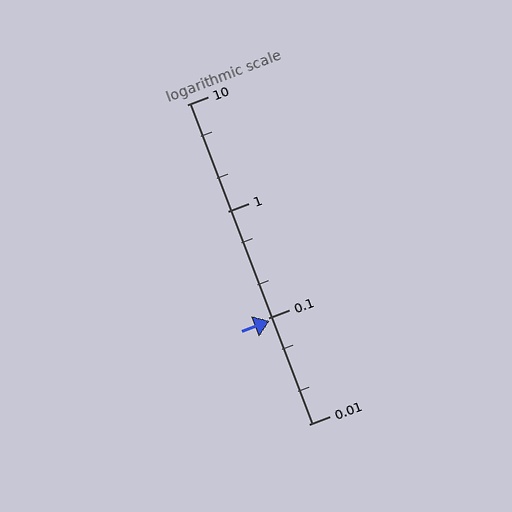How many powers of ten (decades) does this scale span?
The scale spans 3 decades, from 0.01 to 10.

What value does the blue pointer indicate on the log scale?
The pointer indicates approximately 0.094.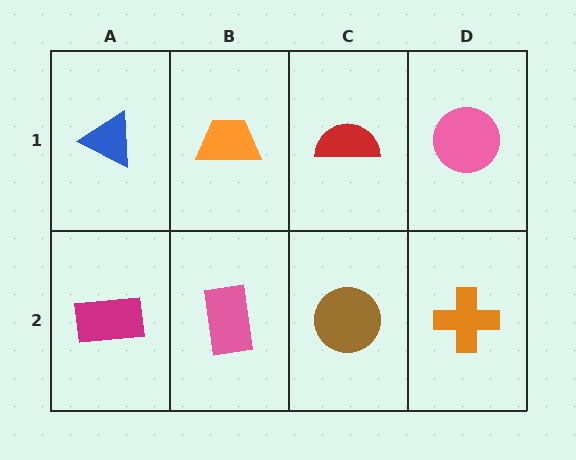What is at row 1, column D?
A pink circle.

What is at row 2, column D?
An orange cross.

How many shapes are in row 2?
4 shapes.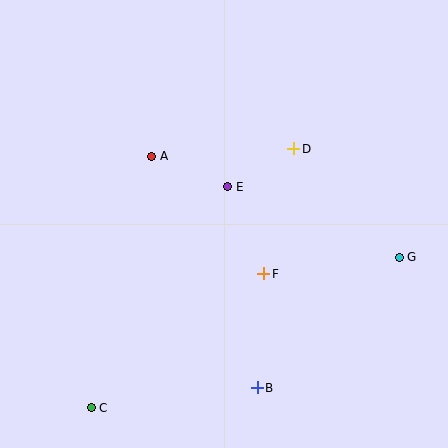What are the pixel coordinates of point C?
Point C is at (91, 408).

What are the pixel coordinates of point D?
Point D is at (294, 149).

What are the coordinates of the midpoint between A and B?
The midpoint between A and B is at (205, 272).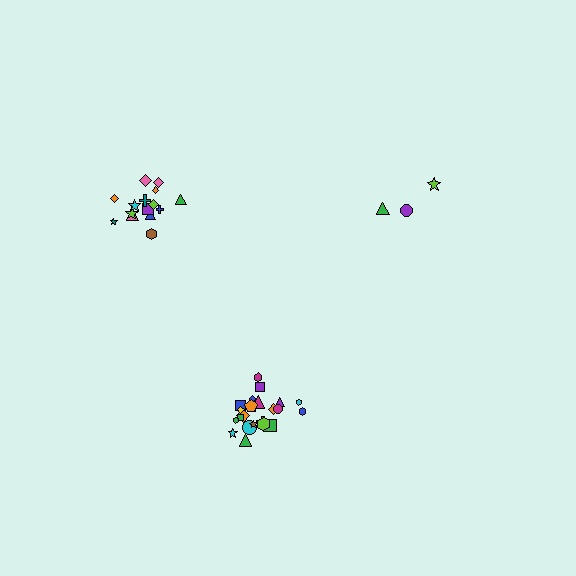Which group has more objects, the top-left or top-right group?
The top-left group.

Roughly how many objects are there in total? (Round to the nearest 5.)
Roughly 45 objects in total.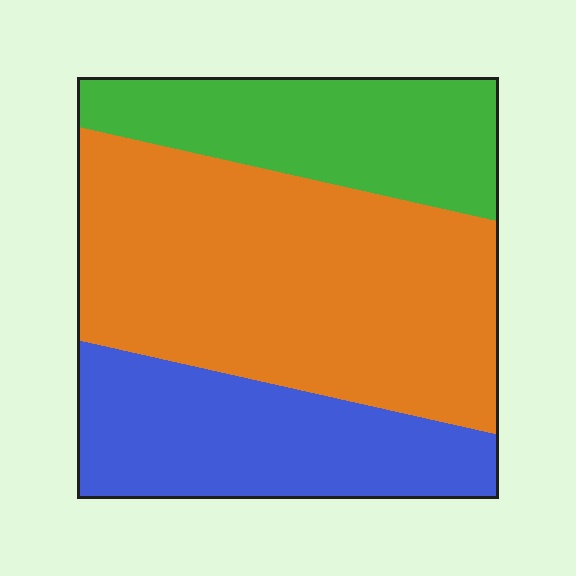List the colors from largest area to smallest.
From largest to smallest: orange, blue, green.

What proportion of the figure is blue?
Blue covers around 25% of the figure.